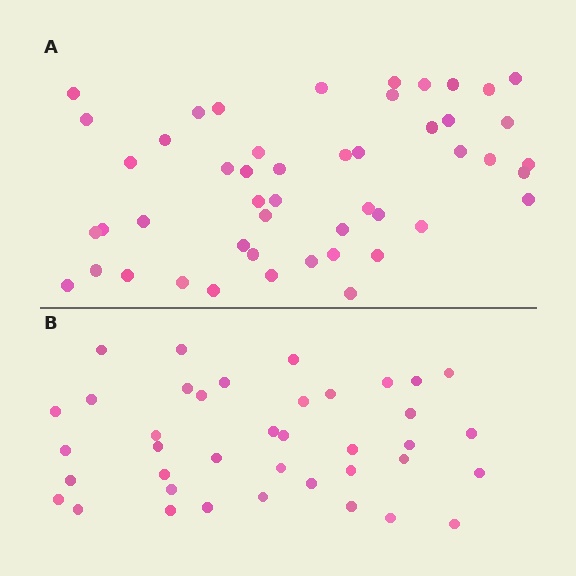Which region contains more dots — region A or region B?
Region A (the top region) has more dots.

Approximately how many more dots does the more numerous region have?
Region A has roughly 10 or so more dots than region B.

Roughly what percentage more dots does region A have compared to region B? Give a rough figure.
About 25% more.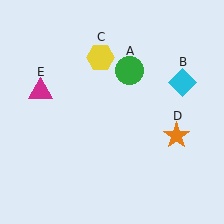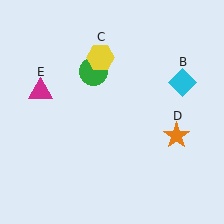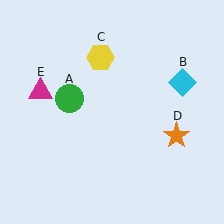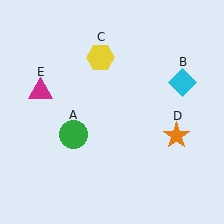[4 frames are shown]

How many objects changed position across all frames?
1 object changed position: green circle (object A).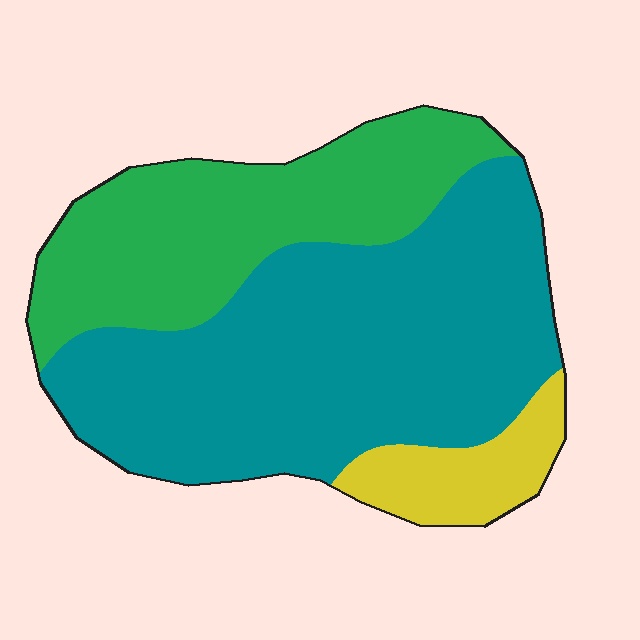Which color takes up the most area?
Teal, at roughly 55%.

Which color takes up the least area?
Yellow, at roughly 10%.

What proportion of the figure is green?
Green takes up about one third (1/3) of the figure.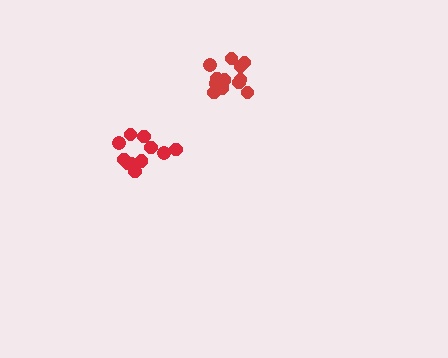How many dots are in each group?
Group 1: 13 dots, Group 2: 11 dots (24 total).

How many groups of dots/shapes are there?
There are 2 groups.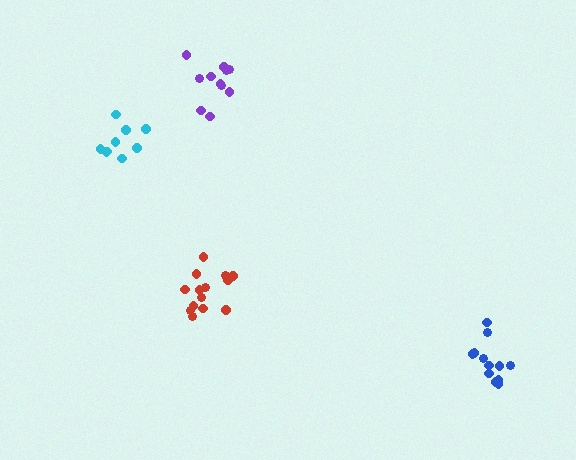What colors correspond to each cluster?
The clusters are colored: cyan, red, blue, purple.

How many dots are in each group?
Group 1: 9 dots, Group 2: 14 dots, Group 3: 12 dots, Group 4: 11 dots (46 total).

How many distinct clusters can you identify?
There are 4 distinct clusters.